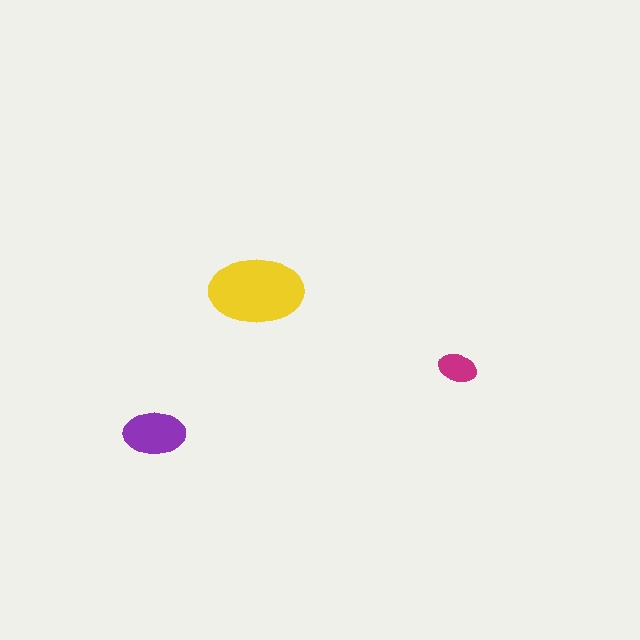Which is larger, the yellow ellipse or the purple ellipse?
The yellow one.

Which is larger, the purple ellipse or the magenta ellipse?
The purple one.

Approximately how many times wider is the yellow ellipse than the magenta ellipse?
About 2.5 times wider.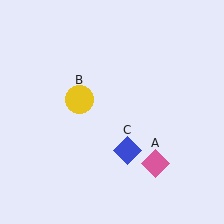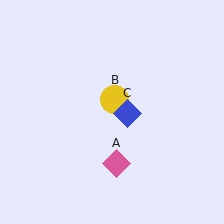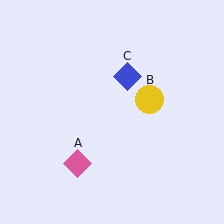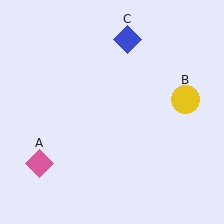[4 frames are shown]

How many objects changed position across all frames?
3 objects changed position: pink diamond (object A), yellow circle (object B), blue diamond (object C).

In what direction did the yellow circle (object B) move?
The yellow circle (object B) moved right.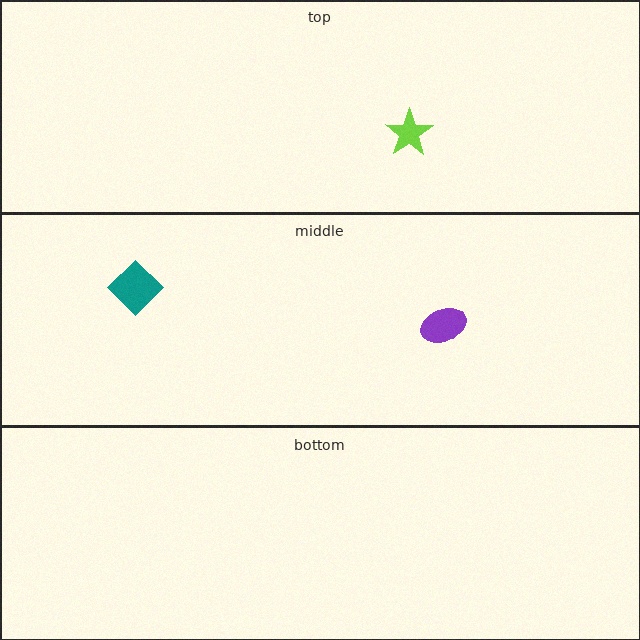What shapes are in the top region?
The lime star.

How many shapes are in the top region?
1.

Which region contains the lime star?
The top region.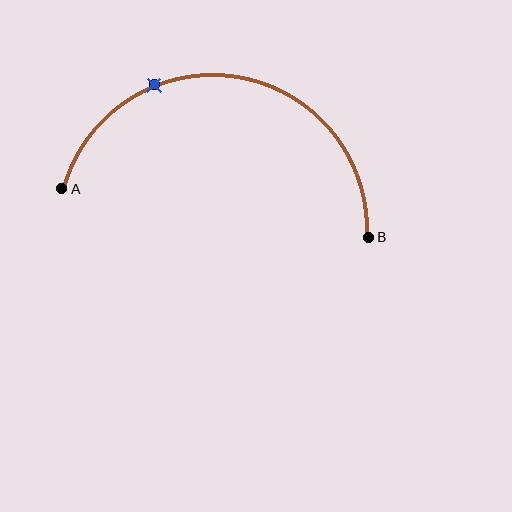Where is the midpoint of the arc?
The arc midpoint is the point on the curve farthest from the straight line joining A and B. It sits above that line.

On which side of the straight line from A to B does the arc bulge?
The arc bulges above the straight line connecting A and B.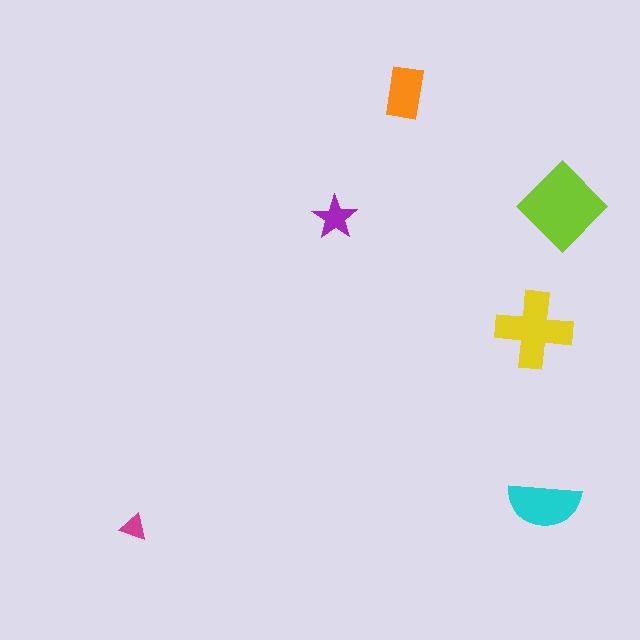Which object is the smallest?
The magenta triangle.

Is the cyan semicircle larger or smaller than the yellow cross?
Smaller.